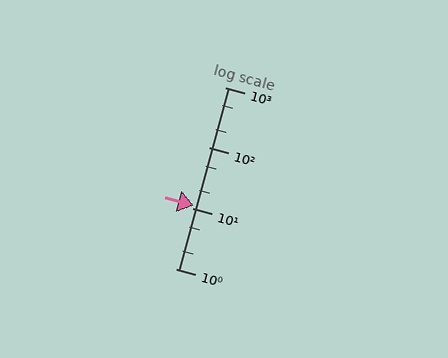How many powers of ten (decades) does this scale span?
The scale spans 3 decades, from 1 to 1000.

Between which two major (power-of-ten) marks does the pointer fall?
The pointer is between 10 and 100.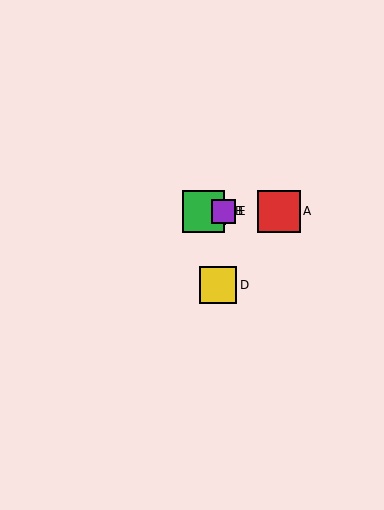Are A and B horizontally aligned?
Yes, both are at y≈211.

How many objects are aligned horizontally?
4 objects (A, B, C, E) are aligned horizontally.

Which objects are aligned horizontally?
Objects A, B, C, E are aligned horizontally.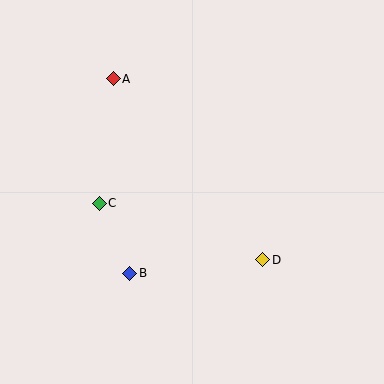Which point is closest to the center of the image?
Point C at (99, 203) is closest to the center.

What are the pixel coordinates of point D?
Point D is at (263, 260).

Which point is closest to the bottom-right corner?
Point D is closest to the bottom-right corner.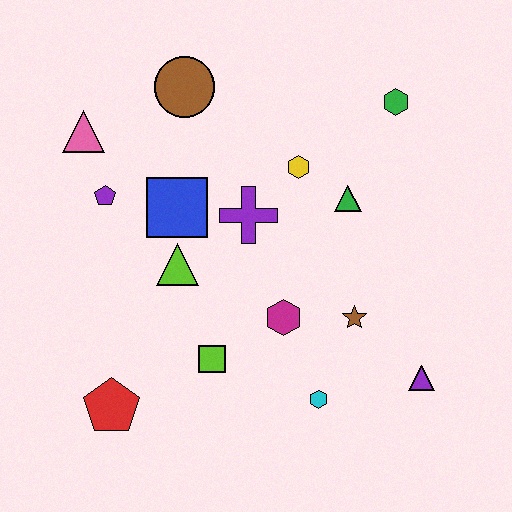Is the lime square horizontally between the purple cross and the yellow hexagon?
No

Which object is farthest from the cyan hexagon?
The pink triangle is farthest from the cyan hexagon.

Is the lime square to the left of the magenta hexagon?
Yes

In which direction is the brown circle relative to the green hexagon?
The brown circle is to the left of the green hexagon.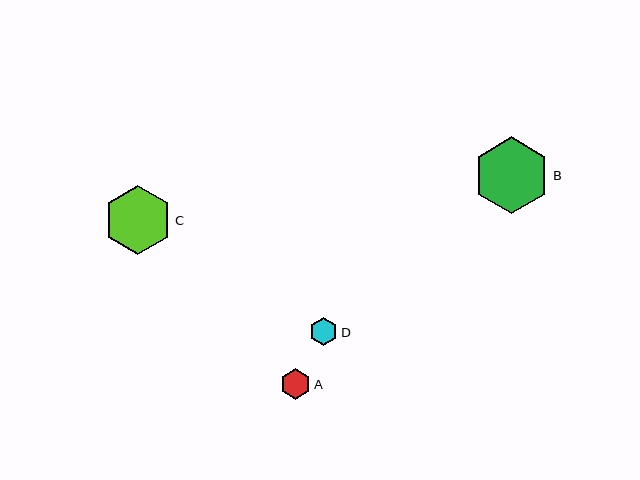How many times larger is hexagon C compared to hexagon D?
Hexagon C is approximately 2.4 times the size of hexagon D.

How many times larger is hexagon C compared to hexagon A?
Hexagon C is approximately 2.2 times the size of hexagon A.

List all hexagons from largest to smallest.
From largest to smallest: B, C, A, D.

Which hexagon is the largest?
Hexagon B is the largest with a size of approximately 77 pixels.